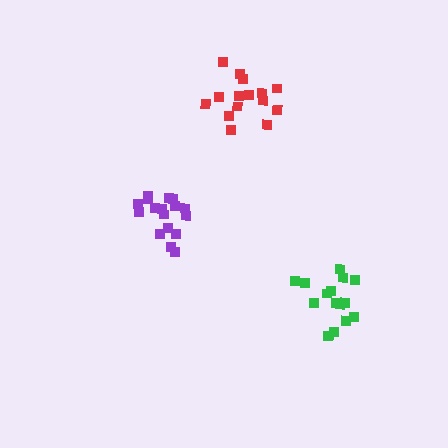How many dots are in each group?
Group 1: 15 dots, Group 2: 17 dots, Group 3: 16 dots (48 total).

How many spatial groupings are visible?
There are 3 spatial groupings.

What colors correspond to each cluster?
The clusters are colored: red, purple, green.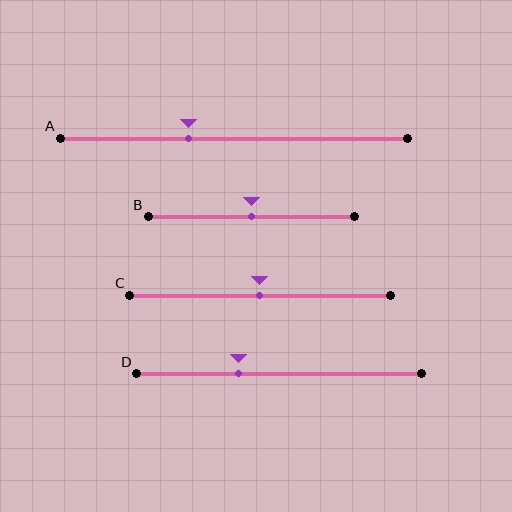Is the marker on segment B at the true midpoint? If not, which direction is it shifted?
Yes, the marker on segment B is at the true midpoint.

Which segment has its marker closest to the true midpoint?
Segment B has its marker closest to the true midpoint.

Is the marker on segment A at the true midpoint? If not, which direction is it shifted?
No, the marker on segment A is shifted to the left by about 13% of the segment length.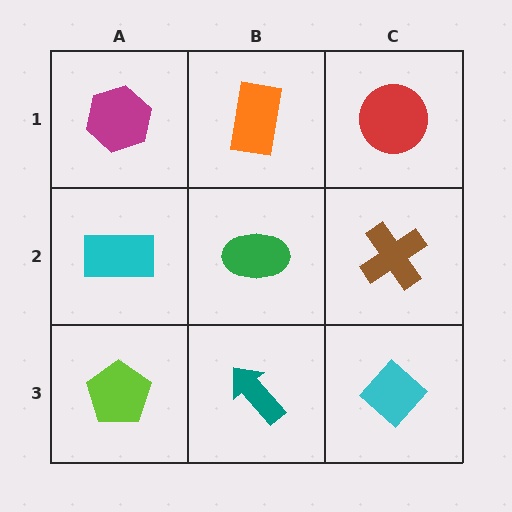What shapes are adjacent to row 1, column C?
A brown cross (row 2, column C), an orange rectangle (row 1, column B).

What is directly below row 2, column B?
A teal arrow.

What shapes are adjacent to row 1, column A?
A cyan rectangle (row 2, column A), an orange rectangle (row 1, column B).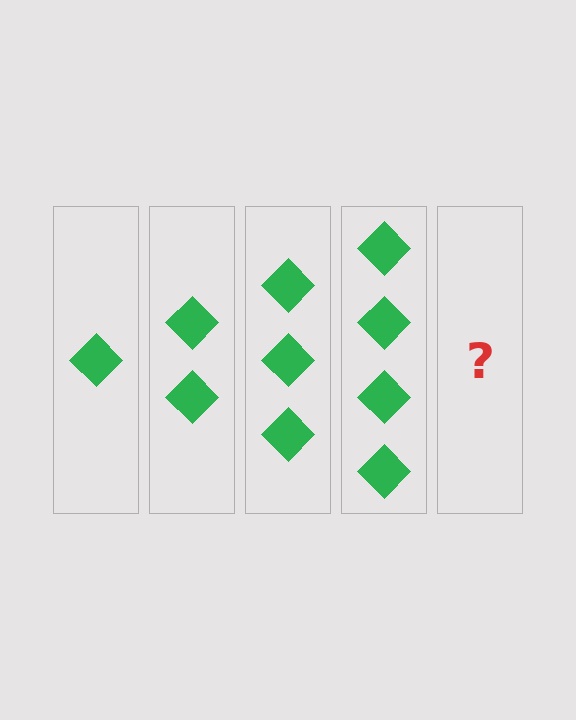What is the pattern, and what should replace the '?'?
The pattern is that each step adds one more diamond. The '?' should be 5 diamonds.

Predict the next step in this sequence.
The next step is 5 diamonds.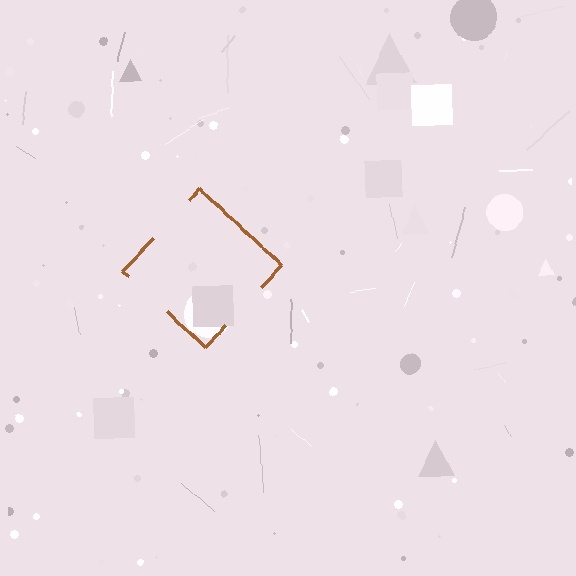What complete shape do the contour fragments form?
The contour fragments form a diamond.